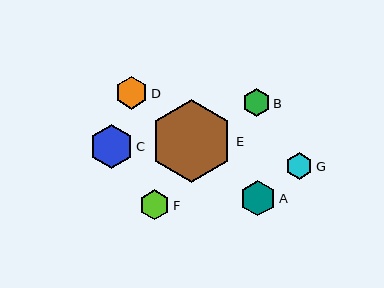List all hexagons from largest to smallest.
From largest to smallest: E, C, A, D, F, B, G.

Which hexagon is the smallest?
Hexagon G is the smallest with a size of approximately 27 pixels.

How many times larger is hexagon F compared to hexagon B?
Hexagon F is approximately 1.1 times the size of hexagon B.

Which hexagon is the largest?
Hexagon E is the largest with a size of approximately 83 pixels.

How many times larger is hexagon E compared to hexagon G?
Hexagon E is approximately 3.0 times the size of hexagon G.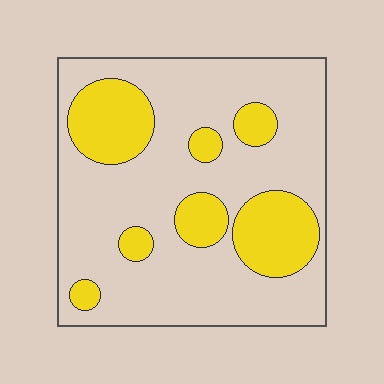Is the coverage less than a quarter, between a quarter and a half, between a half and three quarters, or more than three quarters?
Between a quarter and a half.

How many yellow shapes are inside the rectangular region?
7.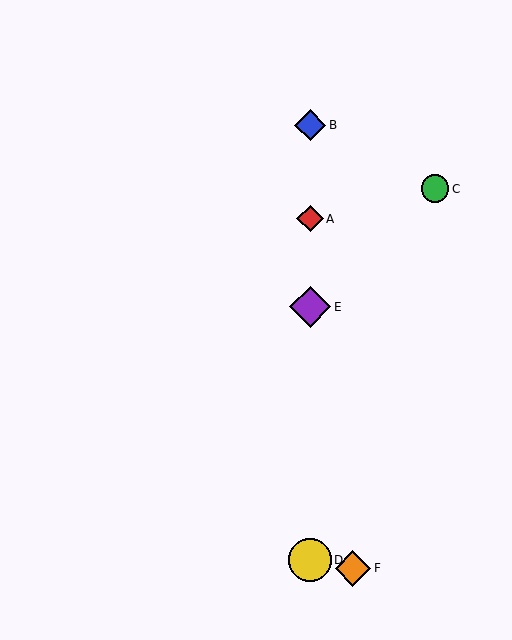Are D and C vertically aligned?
No, D is at x≈310 and C is at x≈435.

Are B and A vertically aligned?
Yes, both are at x≈310.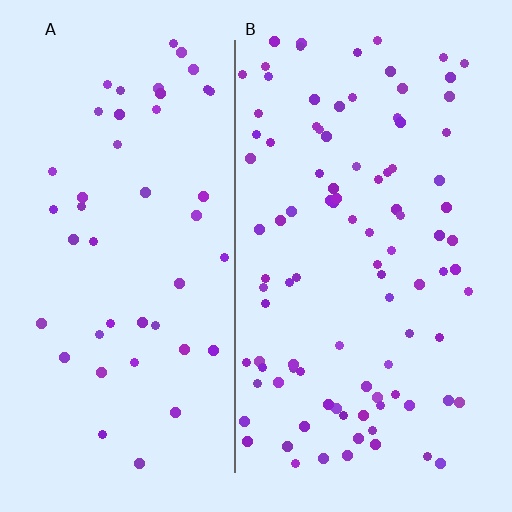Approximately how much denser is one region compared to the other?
Approximately 2.1× — region B over region A.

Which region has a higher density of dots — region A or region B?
B (the right).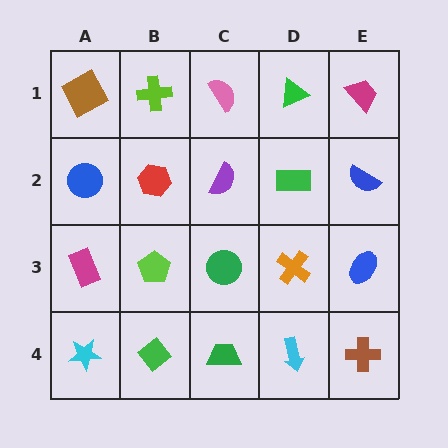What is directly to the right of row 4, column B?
A green trapezoid.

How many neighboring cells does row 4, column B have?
3.